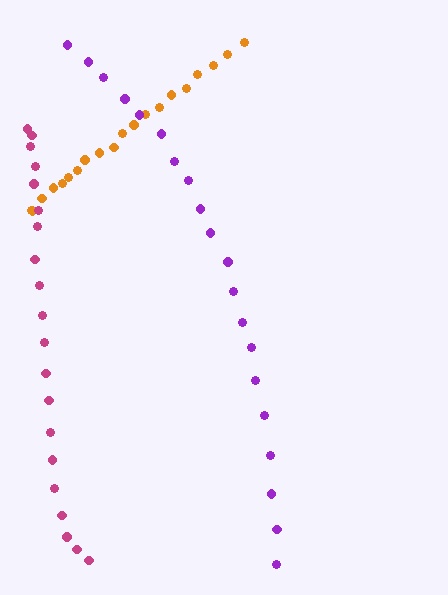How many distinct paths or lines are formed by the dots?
There are 3 distinct paths.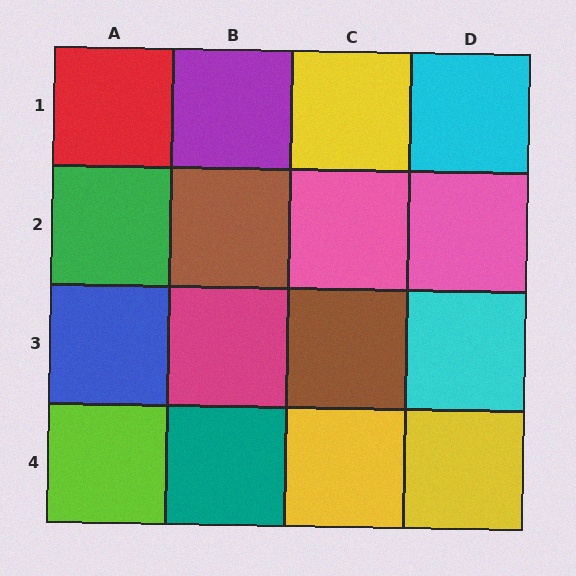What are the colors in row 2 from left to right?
Green, brown, pink, pink.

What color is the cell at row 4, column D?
Yellow.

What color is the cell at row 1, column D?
Cyan.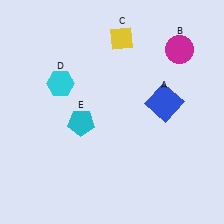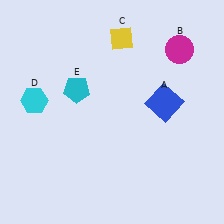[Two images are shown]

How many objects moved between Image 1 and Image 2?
2 objects moved between the two images.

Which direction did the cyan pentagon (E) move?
The cyan pentagon (E) moved up.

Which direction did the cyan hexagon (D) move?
The cyan hexagon (D) moved left.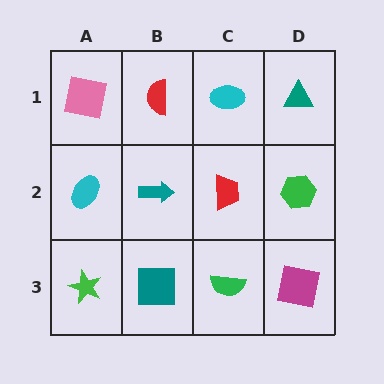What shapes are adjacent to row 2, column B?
A red semicircle (row 1, column B), a teal square (row 3, column B), a cyan ellipse (row 2, column A), a red trapezoid (row 2, column C).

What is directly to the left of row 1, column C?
A red semicircle.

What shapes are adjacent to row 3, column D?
A green hexagon (row 2, column D), a green semicircle (row 3, column C).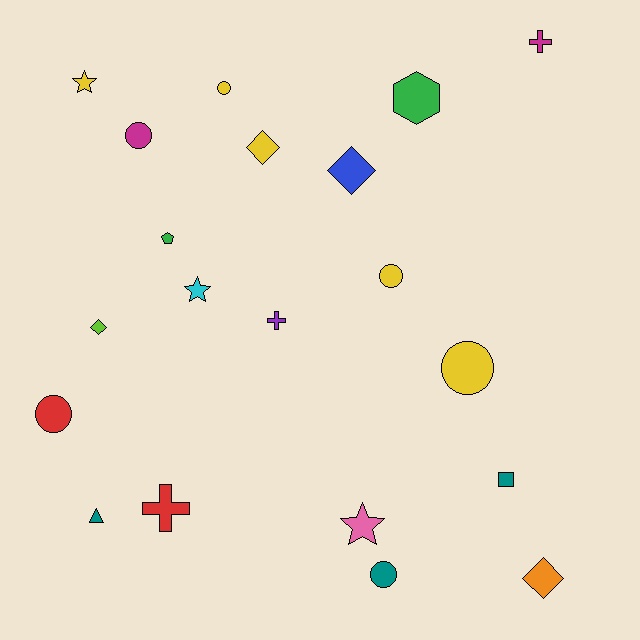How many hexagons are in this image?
There is 1 hexagon.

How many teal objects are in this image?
There are 3 teal objects.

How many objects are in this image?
There are 20 objects.